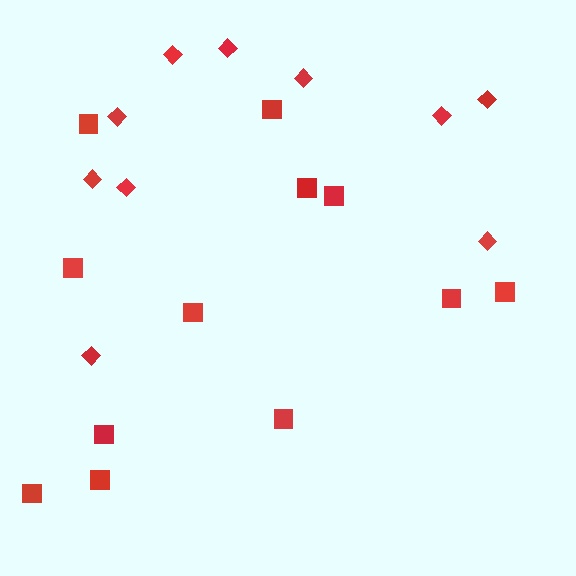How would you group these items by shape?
There are 2 groups: one group of squares (12) and one group of diamonds (10).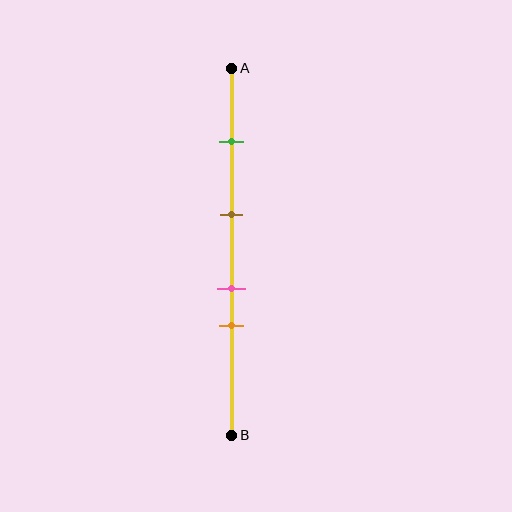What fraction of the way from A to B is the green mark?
The green mark is approximately 20% (0.2) of the way from A to B.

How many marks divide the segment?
There are 4 marks dividing the segment.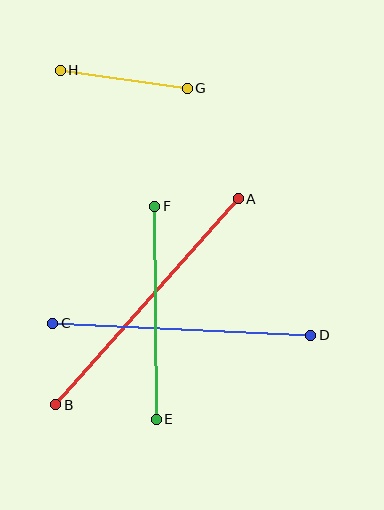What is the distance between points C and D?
The distance is approximately 258 pixels.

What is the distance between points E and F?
The distance is approximately 213 pixels.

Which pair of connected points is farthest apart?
Points A and B are farthest apart.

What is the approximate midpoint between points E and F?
The midpoint is at approximately (156, 313) pixels.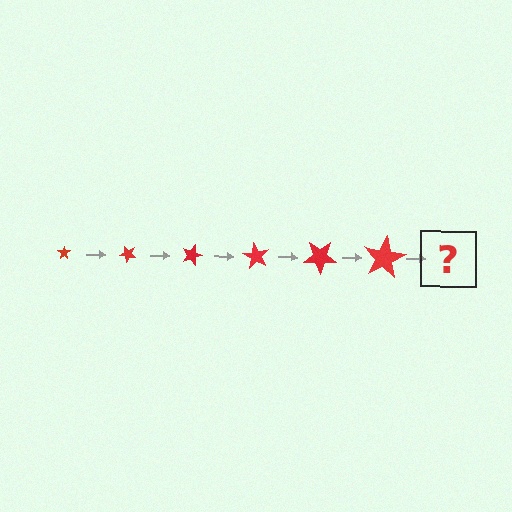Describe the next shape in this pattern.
It should be a star, larger than the previous one and rotated 270 degrees from the start.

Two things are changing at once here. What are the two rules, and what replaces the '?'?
The two rules are that the star grows larger each step and it rotates 45 degrees each step. The '?' should be a star, larger than the previous one and rotated 270 degrees from the start.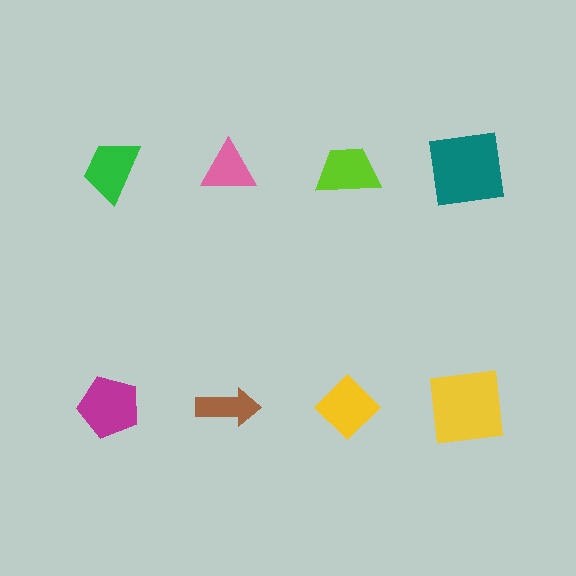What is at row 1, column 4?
A teal square.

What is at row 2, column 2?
A brown arrow.